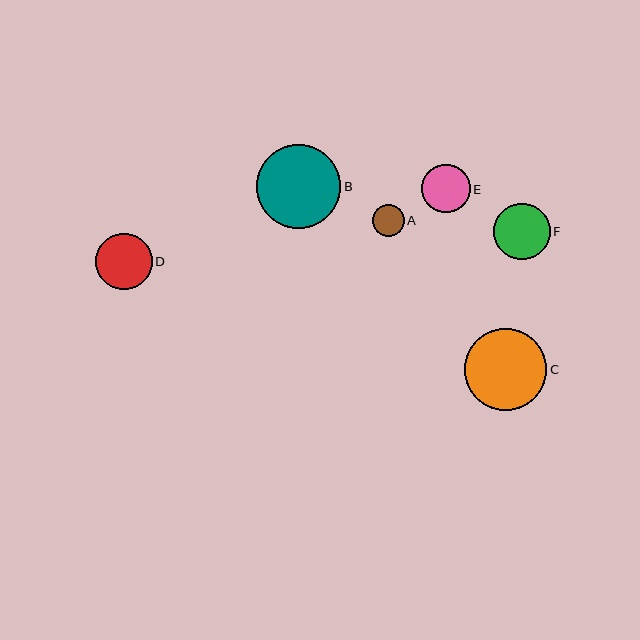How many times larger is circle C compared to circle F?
Circle C is approximately 1.4 times the size of circle F.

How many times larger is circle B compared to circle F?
Circle B is approximately 1.5 times the size of circle F.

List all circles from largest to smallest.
From largest to smallest: B, C, D, F, E, A.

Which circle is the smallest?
Circle A is the smallest with a size of approximately 32 pixels.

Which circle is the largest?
Circle B is the largest with a size of approximately 85 pixels.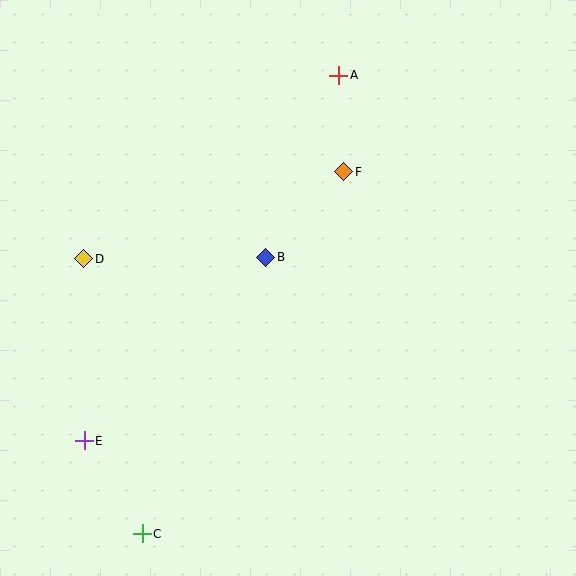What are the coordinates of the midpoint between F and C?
The midpoint between F and C is at (243, 353).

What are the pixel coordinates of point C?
Point C is at (142, 534).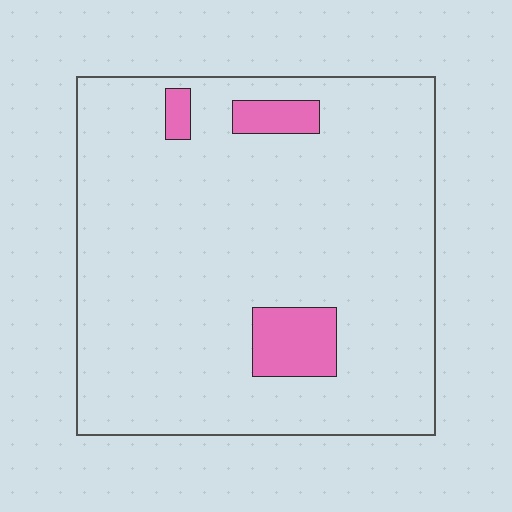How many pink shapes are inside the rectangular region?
3.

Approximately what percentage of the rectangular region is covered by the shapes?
Approximately 10%.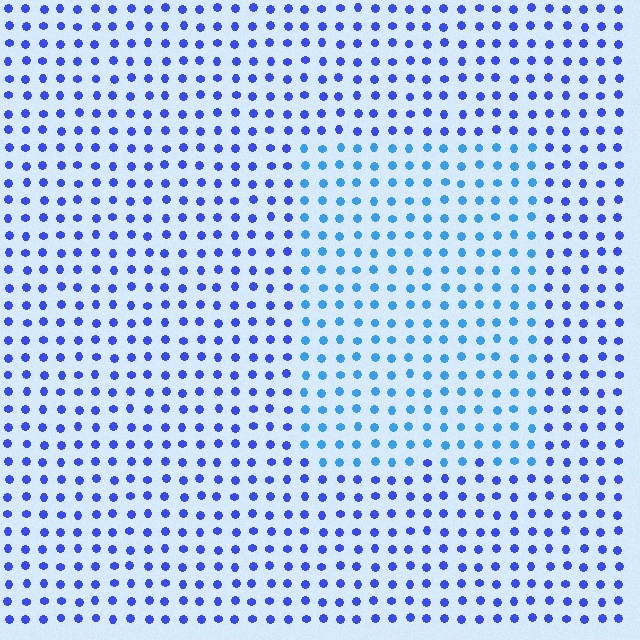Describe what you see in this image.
The image is filled with small blue elements in a uniform arrangement. A rectangle-shaped region is visible where the elements are tinted to a slightly different hue, forming a subtle color boundary.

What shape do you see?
I see a rectangle.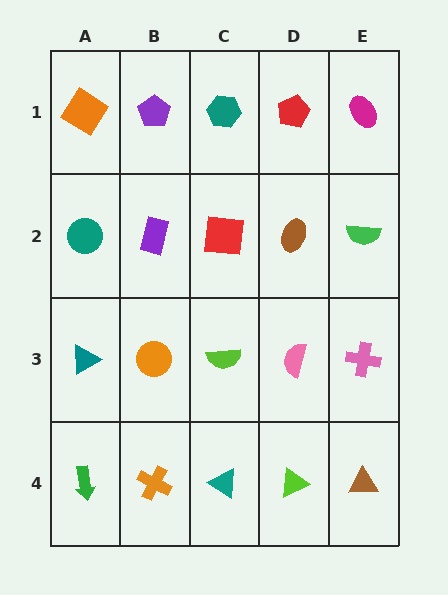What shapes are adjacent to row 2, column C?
A teal hexagon (row 1, column C), a lime semicircle (row 3, column C), a purple rectangle (row 2, column B), a brown ellipse (row 2, column D).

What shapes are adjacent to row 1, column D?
A brown ellipse (row 2, column D), a teal hexagon (row 1, column C), a magenta ellipse (row 1, column E).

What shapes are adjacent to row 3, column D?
A brown ellipse (row 2, column D), a lime triangle (row 4, column D), a lime semicircle (row 3, column C), a pink cross (row 3, column E).